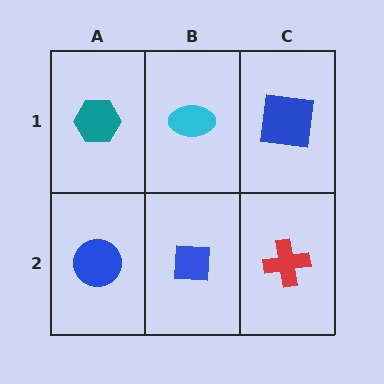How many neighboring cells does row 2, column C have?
2.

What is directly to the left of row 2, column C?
A blue square.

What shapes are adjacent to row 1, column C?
A red cross (row 2, column C), a cyan ellipse (row 1, column B).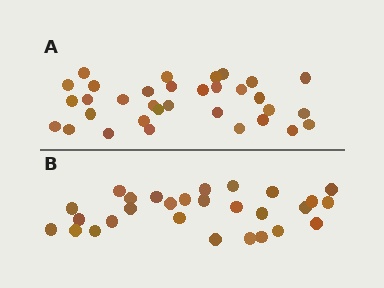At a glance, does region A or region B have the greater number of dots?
Region A (the top region) has more dots.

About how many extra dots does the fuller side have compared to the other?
Region A has about 5 more dots than region B.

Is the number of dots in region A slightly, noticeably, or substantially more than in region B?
Region A has only slightly more — the two regions are fairly close. The ratio is roughly 1.2 to 1.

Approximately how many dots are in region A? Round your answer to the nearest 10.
About 30 dots. (The exact count is 33, which rounds to 30.)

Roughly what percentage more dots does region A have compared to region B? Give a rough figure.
About 20% more.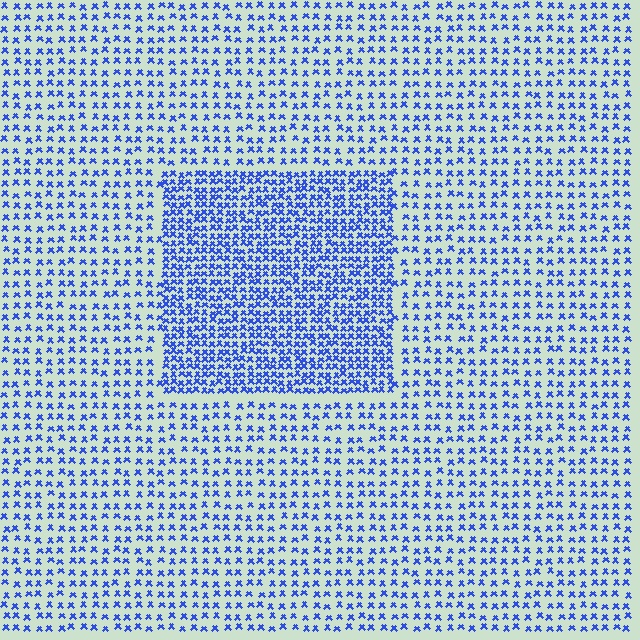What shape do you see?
I see a rectangle.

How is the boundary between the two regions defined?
The boundary is defined by a change in element density (approximately 2.1x ratio). All elements are the same color, size, and shape.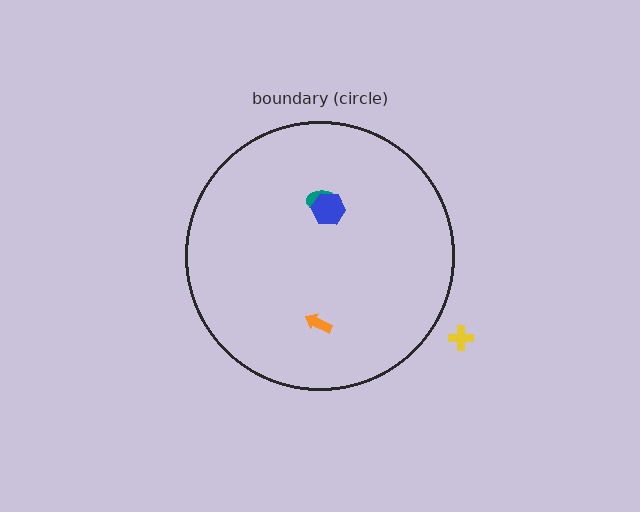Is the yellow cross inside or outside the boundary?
Outside.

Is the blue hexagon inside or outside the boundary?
Inside.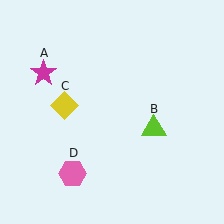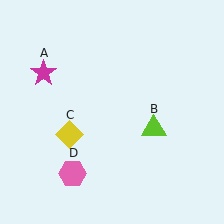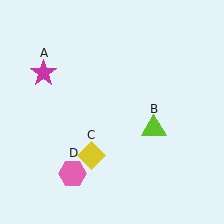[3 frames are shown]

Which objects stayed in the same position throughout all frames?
Magenta star (object A) and lime triangle (object B) and pink hexagon (object D) remained stationary.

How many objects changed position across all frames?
1 object changed position: yellow diamond (object C).